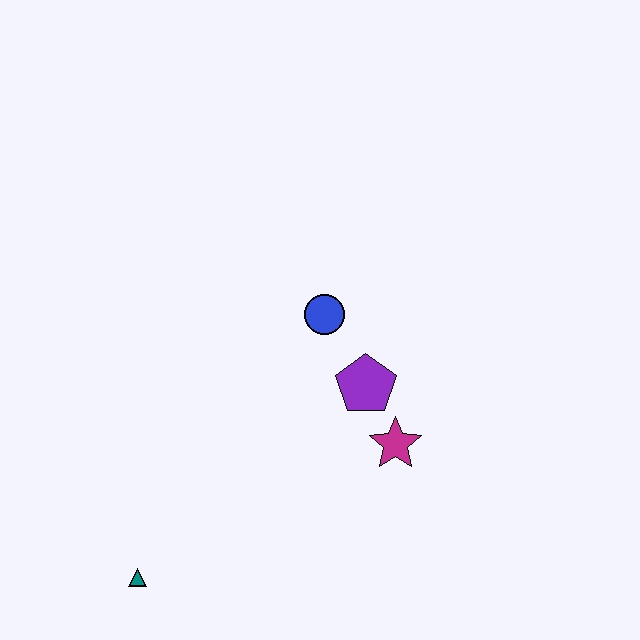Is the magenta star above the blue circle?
No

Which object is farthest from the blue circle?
The teal triangle is farthest from the blue circle.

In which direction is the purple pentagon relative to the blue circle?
The purple pentagon is below the blue circle.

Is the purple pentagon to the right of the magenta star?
No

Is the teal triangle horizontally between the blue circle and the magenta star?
No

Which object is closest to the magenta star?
The purple pentagon is closest to the magenta star.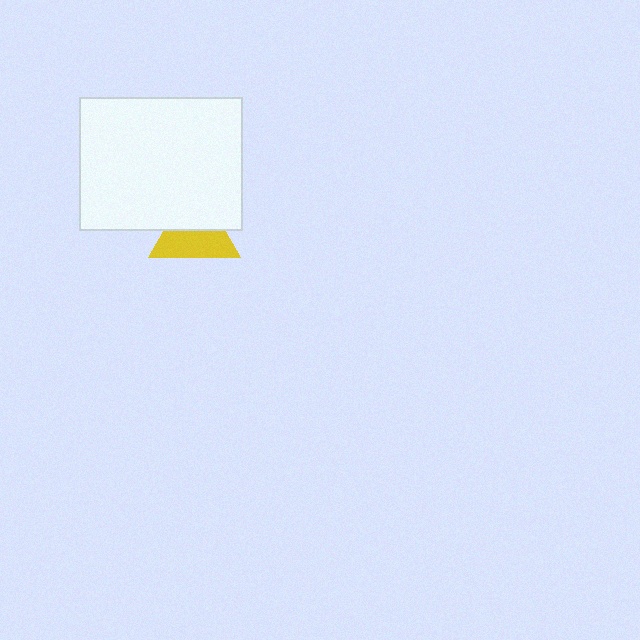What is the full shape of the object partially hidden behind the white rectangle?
The partially hidden object is a yellow triangle.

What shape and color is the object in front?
The object in front is a white rectangle.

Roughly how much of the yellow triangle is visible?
About half of it is visible (roughly 54%).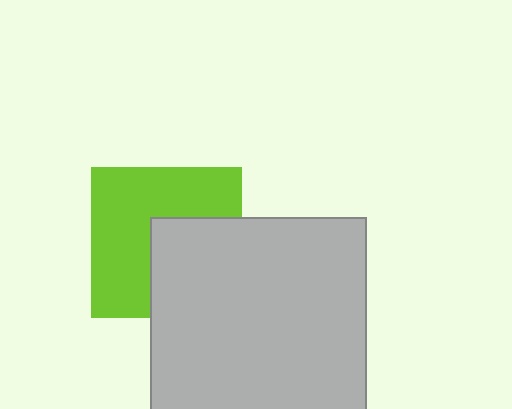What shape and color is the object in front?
The object in front is a light gray square.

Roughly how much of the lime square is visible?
About half of it is visible (roughly 59%).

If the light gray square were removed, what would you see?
You would see the complete lime square.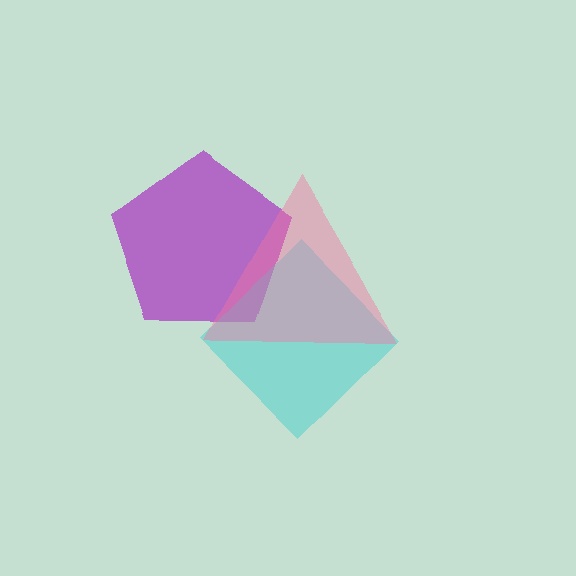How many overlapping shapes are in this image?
There are 3 overlapping shapes in the image.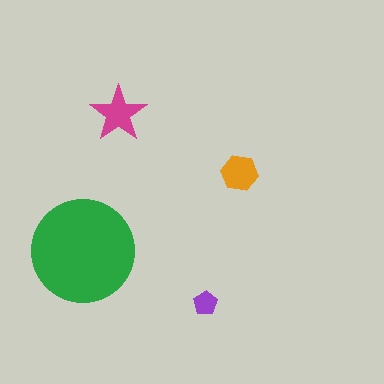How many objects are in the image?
There are 4 objects in the image.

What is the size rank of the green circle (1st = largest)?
1st.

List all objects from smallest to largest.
The purple pentagon, the orange hexagon, the magenta star, the green circle.